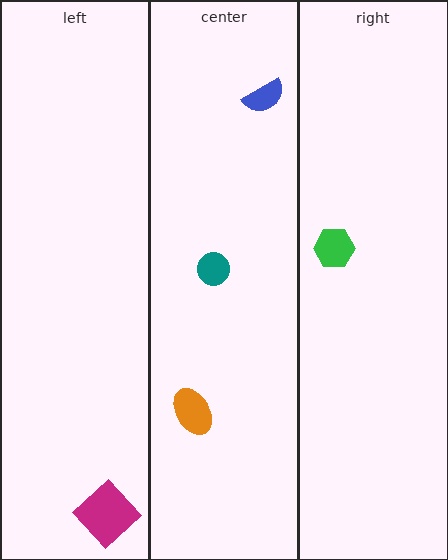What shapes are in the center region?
The blue semicircle, the teal circle, the orange ellipse.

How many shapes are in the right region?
1.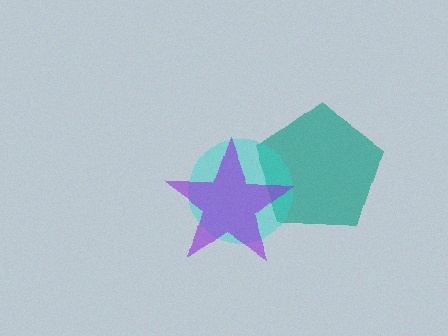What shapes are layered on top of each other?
The layered shapes are: a teal pentagon, a cyan circle, a purple star.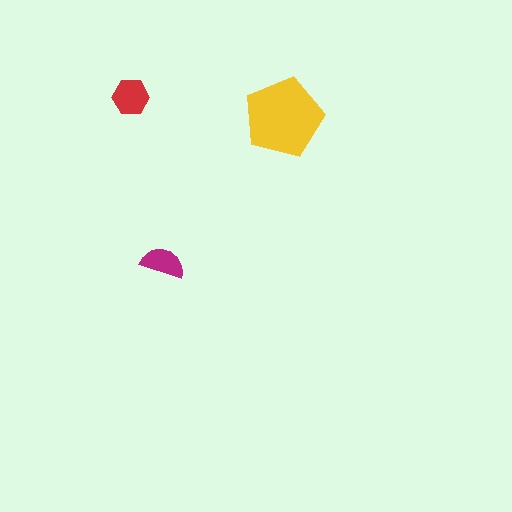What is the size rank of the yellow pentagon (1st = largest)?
1st.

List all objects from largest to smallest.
The yellow pentagon, the red hexagon, the magenta semicircle.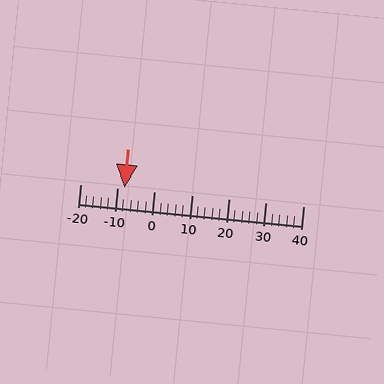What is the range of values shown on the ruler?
The ruler shows values from -20 to 40.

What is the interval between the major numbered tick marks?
The major tick marks are spaced 10 units apart.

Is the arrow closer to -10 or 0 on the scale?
The arrow is closer to -10.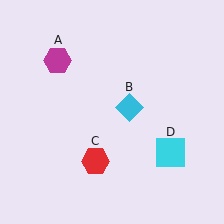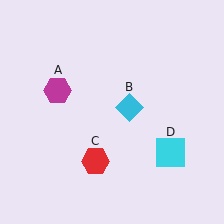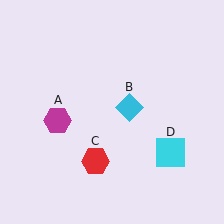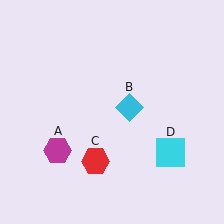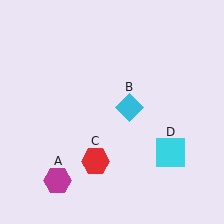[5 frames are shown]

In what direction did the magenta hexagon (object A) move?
The magenta hexagon (object A) moved down.